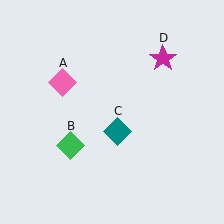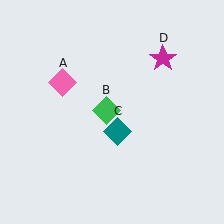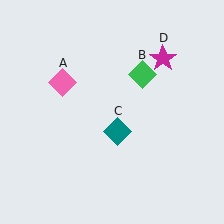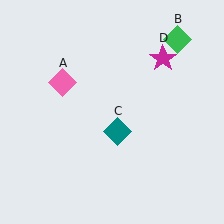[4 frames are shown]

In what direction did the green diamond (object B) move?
The green diamond (object B) moved up and to the right.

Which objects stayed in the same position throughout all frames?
Pink diamond (object A) and teal diamond (object C) and magenta star (object D) remained stationary.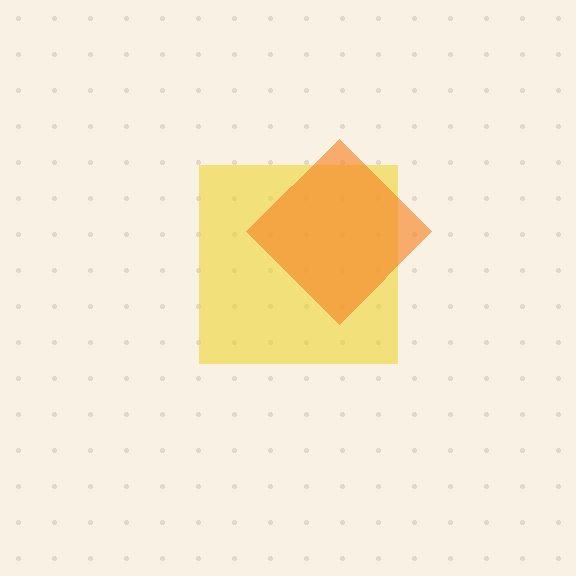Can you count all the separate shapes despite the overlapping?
Yes, there are 2 separate shapes.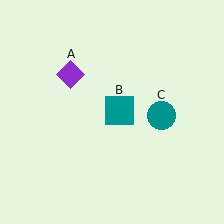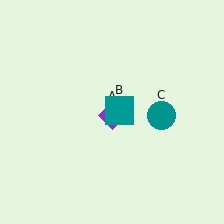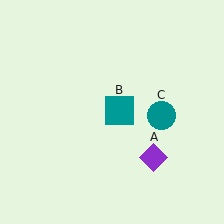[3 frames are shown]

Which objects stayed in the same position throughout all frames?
Teal square (object B) and teal circle (object C) remained stationary.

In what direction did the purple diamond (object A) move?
The purple diamond (object A) moved down and to the right.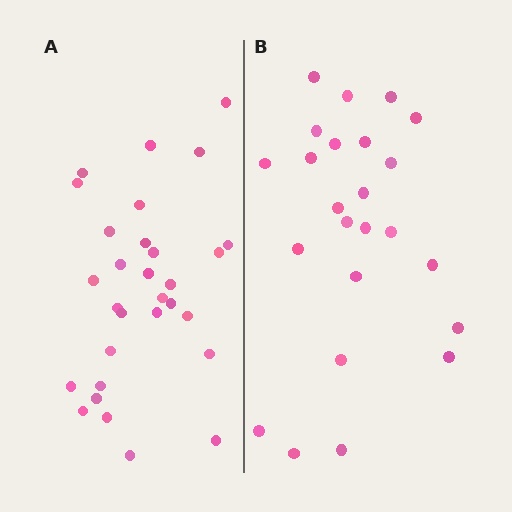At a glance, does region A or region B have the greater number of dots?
Region A (the left region) has more dots.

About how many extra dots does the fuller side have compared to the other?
Region A has about 6 more dots than region B.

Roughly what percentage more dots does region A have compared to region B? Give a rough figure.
About 25% more.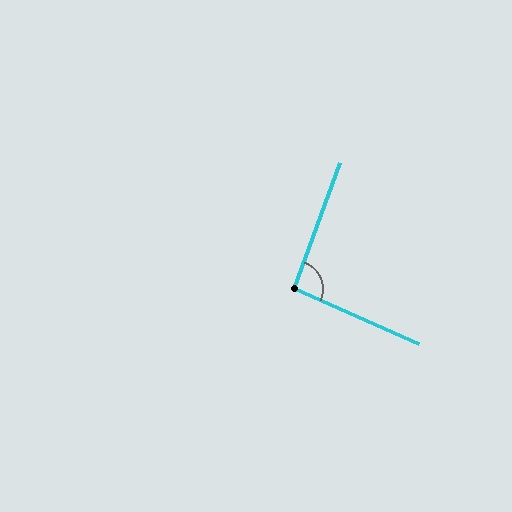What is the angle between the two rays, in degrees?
Approximately 94 degrees.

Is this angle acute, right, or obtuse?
It is approximately a right angle.